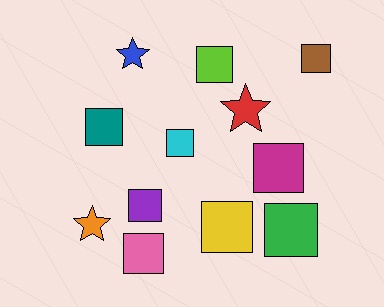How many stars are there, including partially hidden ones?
There are 3 stars.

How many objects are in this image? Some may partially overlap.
There are 12 objects.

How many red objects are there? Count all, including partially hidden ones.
There is 1 red object.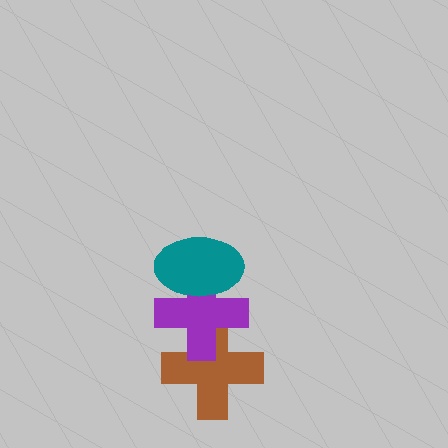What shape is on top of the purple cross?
The teal ellipse is on top of the purple cross.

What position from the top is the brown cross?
The brown cross is 3rd from the top.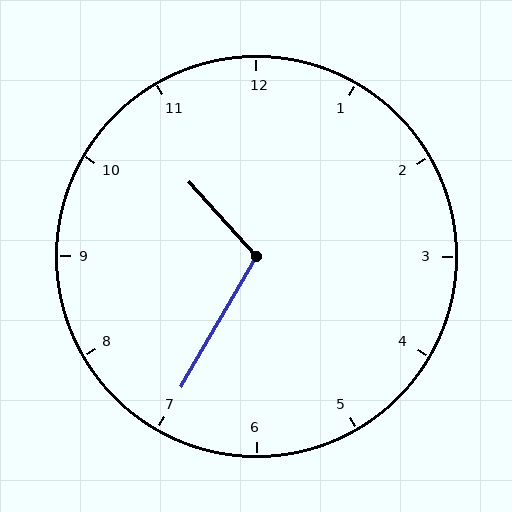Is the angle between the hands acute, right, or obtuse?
It is obtuse.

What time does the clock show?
10:35.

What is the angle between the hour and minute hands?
Approximately 108 degrees.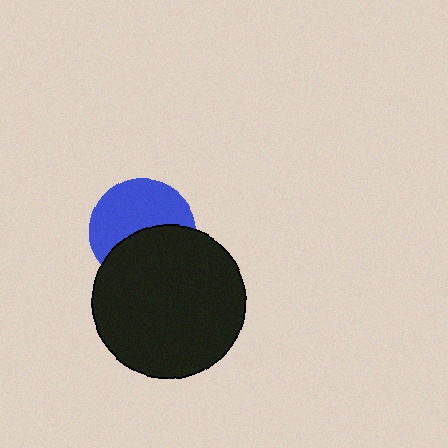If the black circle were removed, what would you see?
You would see the complete blue circle.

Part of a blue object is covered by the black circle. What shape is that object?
It is a circle.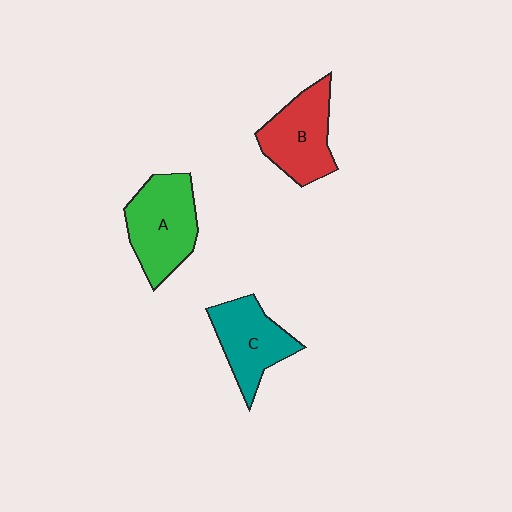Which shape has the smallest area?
Shape C (teal).